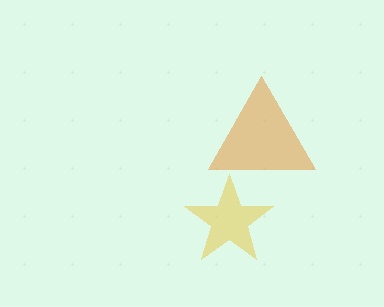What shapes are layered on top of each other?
The layered shapes are: an orange triangle, a yellow star.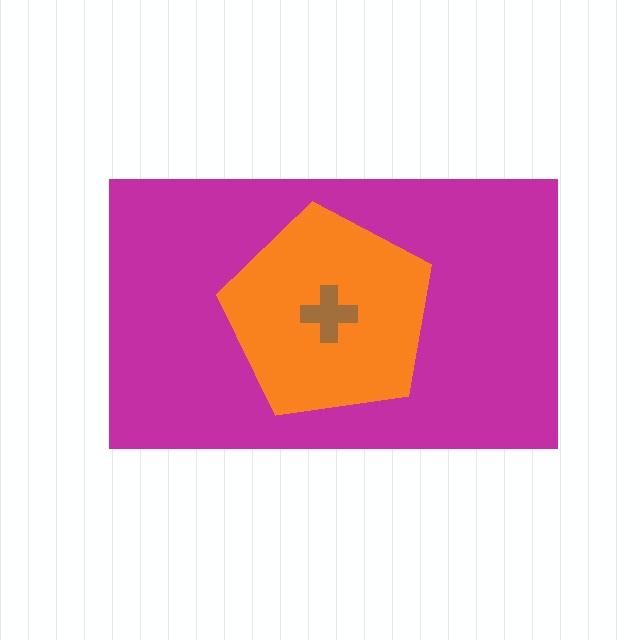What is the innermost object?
The brown cross.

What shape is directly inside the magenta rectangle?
The orange pentagon.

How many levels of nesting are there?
3.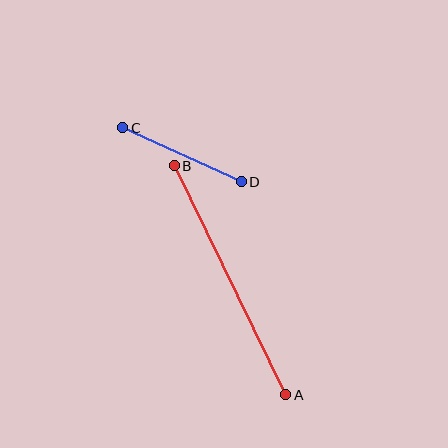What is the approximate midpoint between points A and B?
The midpoint is at approximately (230, 280) pixels.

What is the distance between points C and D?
The distance is approximately 130 pixels.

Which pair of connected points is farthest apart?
Points A and B are farthest apart.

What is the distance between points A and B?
The distance is approximately 255 pixels.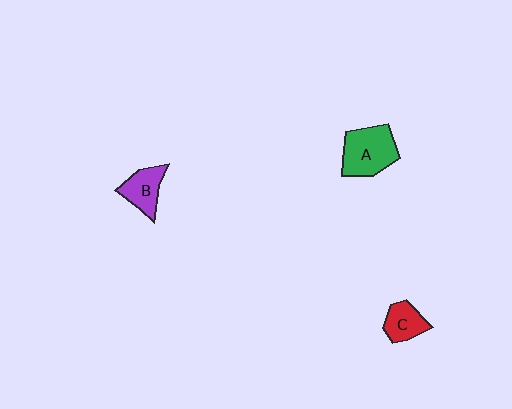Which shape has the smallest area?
Shape C (red).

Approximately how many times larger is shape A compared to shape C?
Approximately 1.8 times.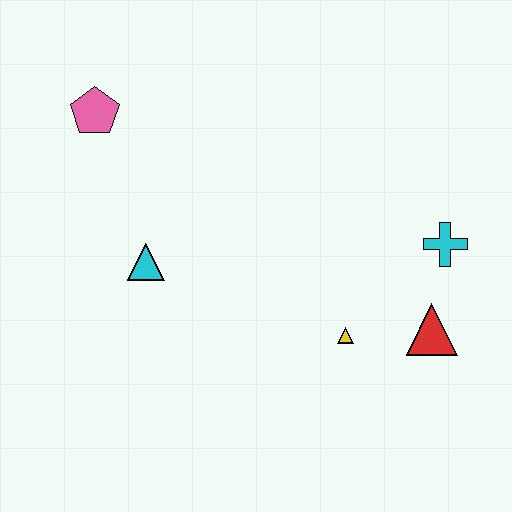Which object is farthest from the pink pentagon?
The red triangle is farthest from the pink pentagon.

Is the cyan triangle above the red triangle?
Yes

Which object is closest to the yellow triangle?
The red triangle is closest to the yellow triangle.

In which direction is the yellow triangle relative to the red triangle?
The yellow triangle is to the left of the red triangle.